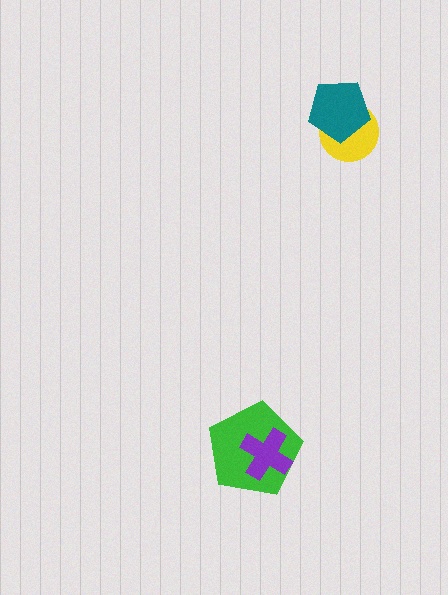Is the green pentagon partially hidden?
Yes, it is partially covered by another shape.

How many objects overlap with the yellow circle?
1 object overlaps with the yellow circle.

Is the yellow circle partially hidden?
Yes, it is partially covered by another shape.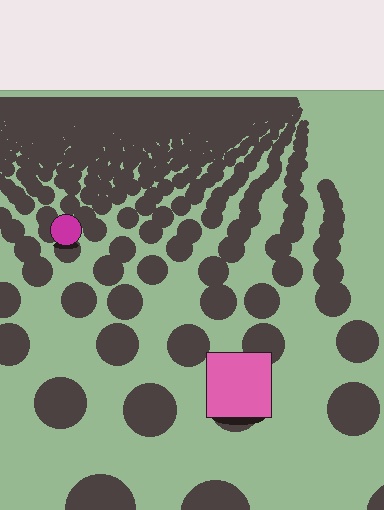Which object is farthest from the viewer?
The magenta circle is farthest from the viewer. It appears smaller and the ground texture around it is denser.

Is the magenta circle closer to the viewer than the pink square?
No. The pink square is closer — you can tell from the texture gradient: the ground texture is coarser near it.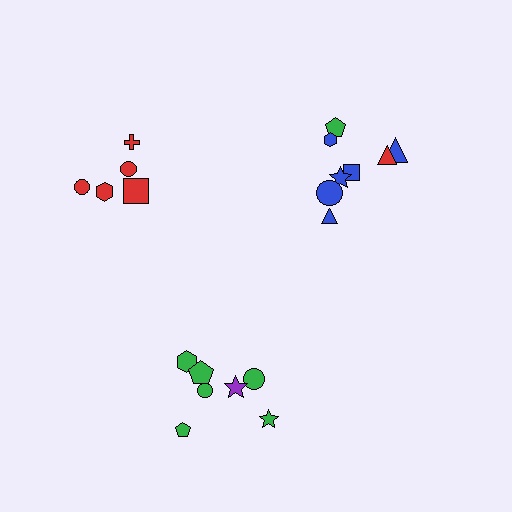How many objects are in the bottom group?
There are 7 objects.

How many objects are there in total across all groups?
There are 20 objects.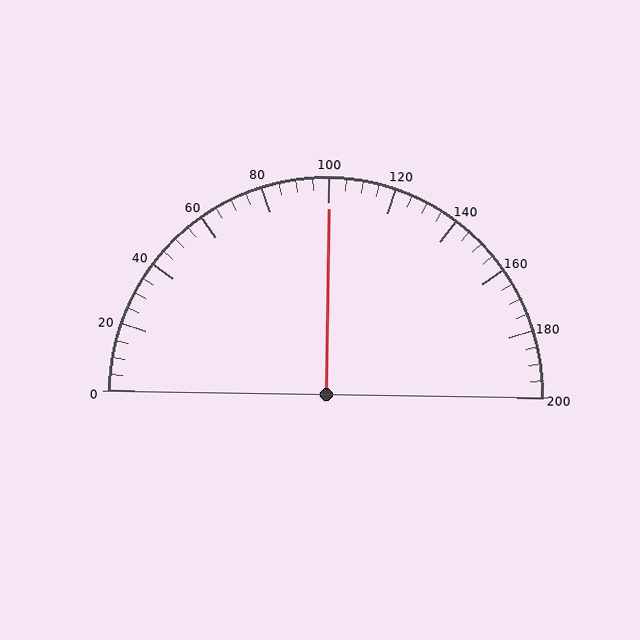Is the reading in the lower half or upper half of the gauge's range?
The reading is in the upper half of the range (0 to 200).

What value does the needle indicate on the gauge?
The needle indicates approximately 100.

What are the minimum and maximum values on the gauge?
The gauge ranges from 0 to 200.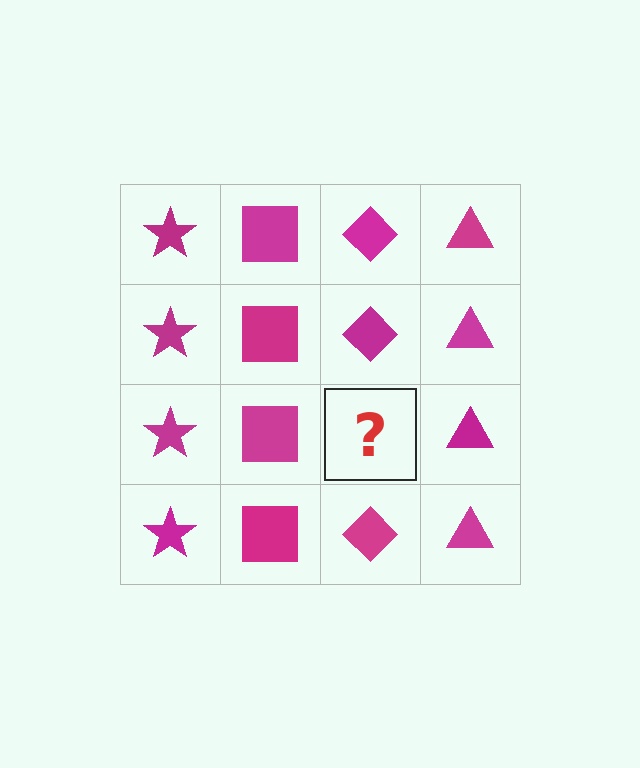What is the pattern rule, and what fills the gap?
The rule is that each column has a consistent shape. The gap should be filled with a magenta diamond.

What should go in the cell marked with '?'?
The missing cell should contain a magenta diamond.